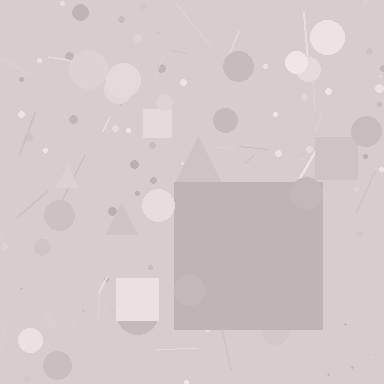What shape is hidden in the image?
A square is hidden in the image.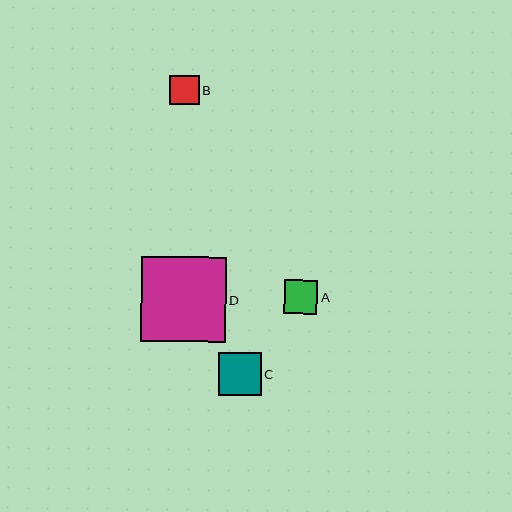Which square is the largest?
Square D is the largest with a size of approximately 84 pixels.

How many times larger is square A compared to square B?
Square A is approximately 1.1 times the size of square B.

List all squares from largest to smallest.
From largest to smallest: D, C, A, B.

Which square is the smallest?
Square B is the smallest with a size of approximately 29 pixels.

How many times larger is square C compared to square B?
Square C is approximately 1.5 times the size of square B.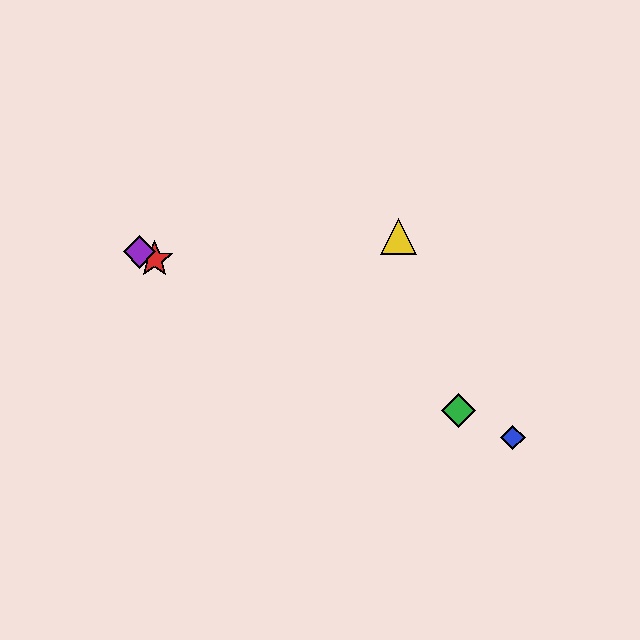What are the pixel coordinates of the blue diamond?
The blue diamond is at (513, 438).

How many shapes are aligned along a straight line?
4 shapes (the red star, the blue diamond, the green diamond, the purple diamond) are aligned along a straight line.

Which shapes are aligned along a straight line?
The red star, the blue diamond, the green diamond, the purple diamond are aligned along a straight line.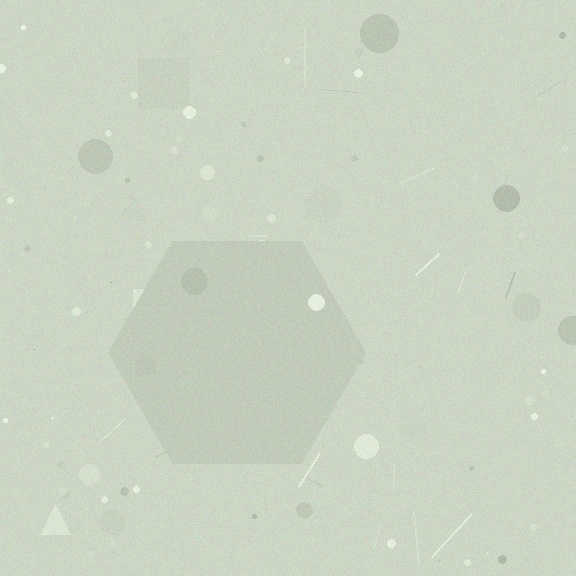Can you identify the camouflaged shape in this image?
The camouflaged shape is a hexagon.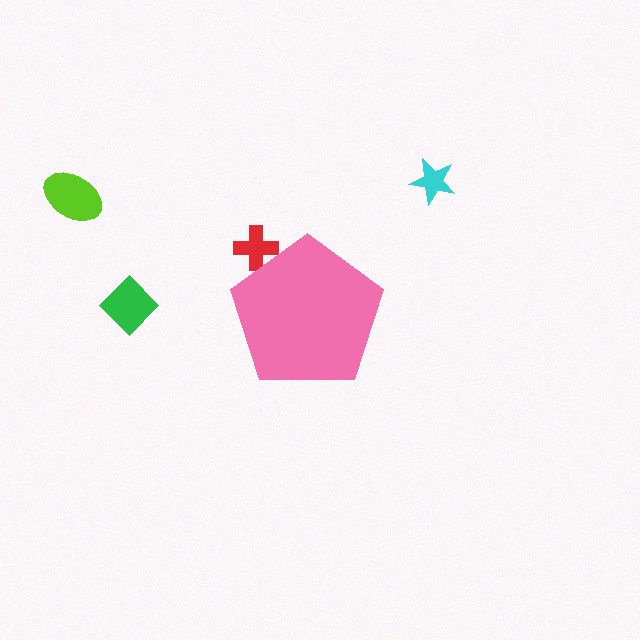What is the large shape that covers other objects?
A pink pentagon.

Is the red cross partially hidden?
Yes, the red cross is partially hidden behind the pink pentagon.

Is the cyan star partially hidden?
No, the cyan star is fully visible.